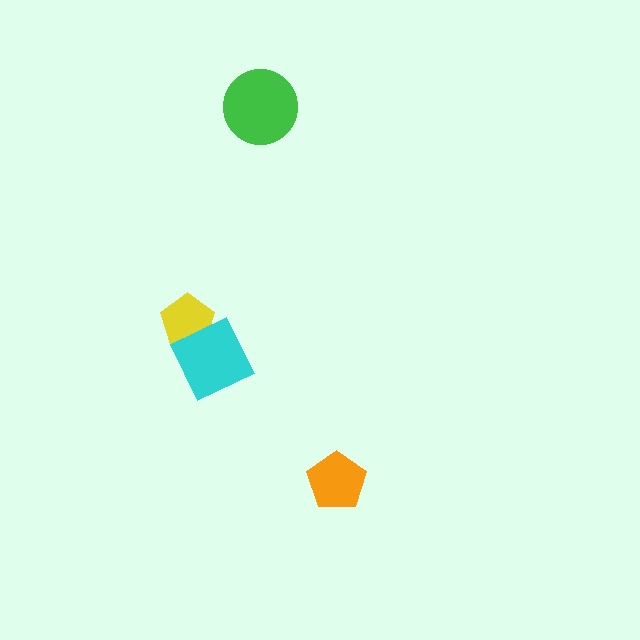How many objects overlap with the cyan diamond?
1 object overlaps with the cyan diamond.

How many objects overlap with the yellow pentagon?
1 object overlaps with the yellow pentagon.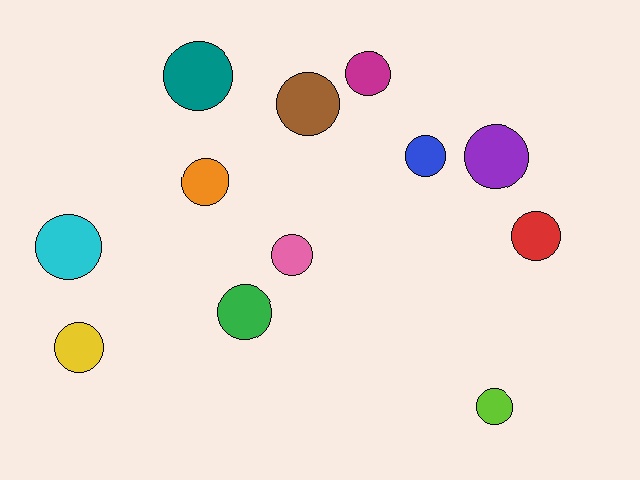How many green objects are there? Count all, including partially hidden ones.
There is 1 green object.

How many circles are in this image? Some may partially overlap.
There are 12 circles.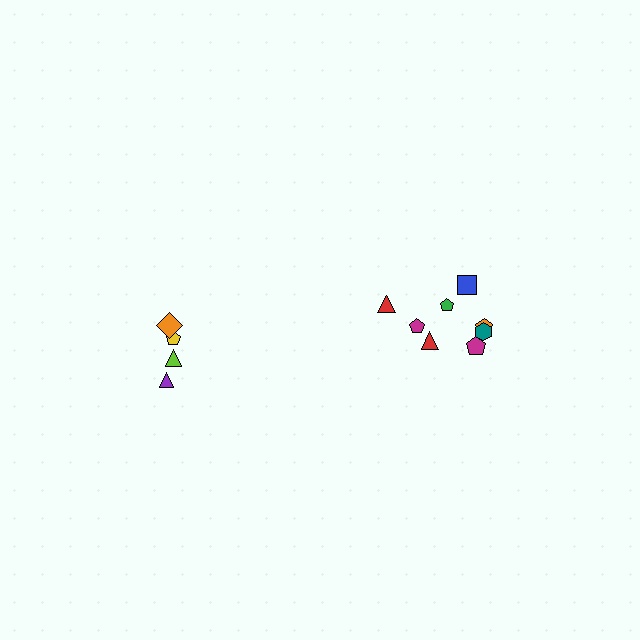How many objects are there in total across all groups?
There are 12 objects.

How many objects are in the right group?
There are 8 objects.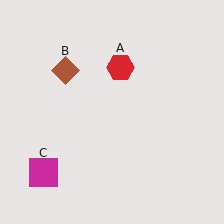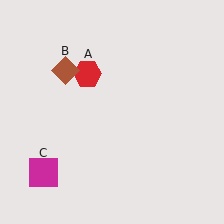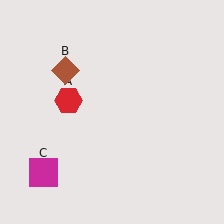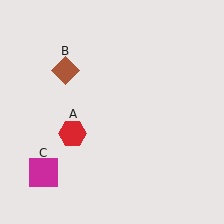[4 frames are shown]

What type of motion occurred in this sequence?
The red hexagon (object A) rotated counterclockwise around the center of the scene.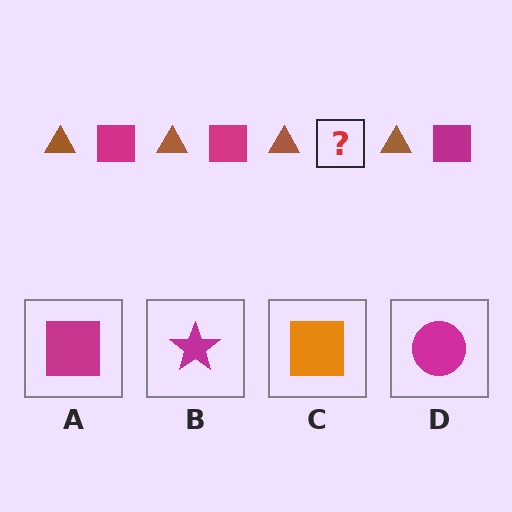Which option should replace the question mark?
Option A.